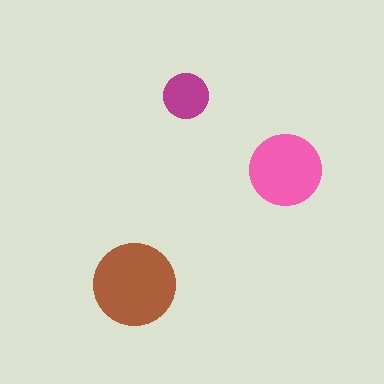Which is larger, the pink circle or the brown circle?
The brown one.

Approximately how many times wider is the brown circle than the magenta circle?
About 2 times wider.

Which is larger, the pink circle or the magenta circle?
The pink one.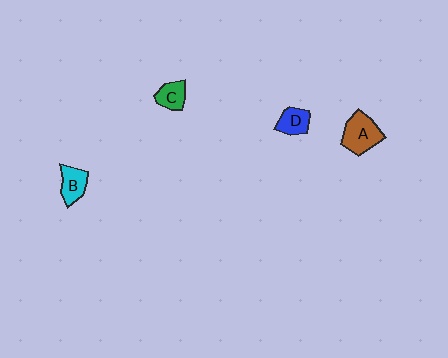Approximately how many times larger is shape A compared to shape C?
Approximately 1.7 times.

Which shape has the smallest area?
Shape C (green).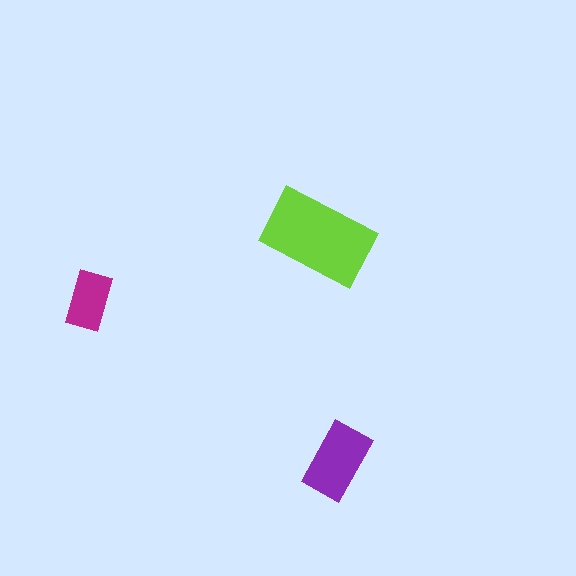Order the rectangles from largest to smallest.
the lime one, the purple one, the magenta one.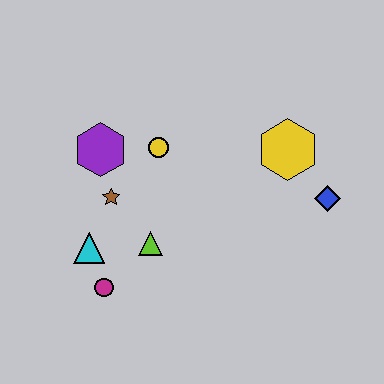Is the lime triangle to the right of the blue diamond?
No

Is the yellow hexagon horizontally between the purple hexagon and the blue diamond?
Yes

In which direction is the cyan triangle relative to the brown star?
The cyan triangle is below the brown star.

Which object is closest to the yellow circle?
The purple hexagon is closest to the yellow circle.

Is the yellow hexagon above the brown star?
Yes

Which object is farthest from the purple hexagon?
The blue diamond is farthest from the purple hexagon.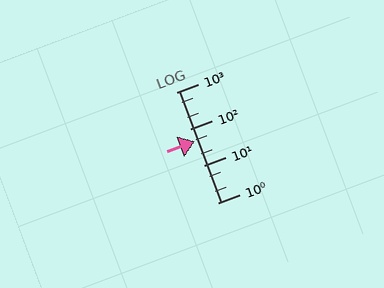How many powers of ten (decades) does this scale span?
The scale spans 3 decades, from 1 to 1000.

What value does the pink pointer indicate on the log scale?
The pointer indicates approximately 47.